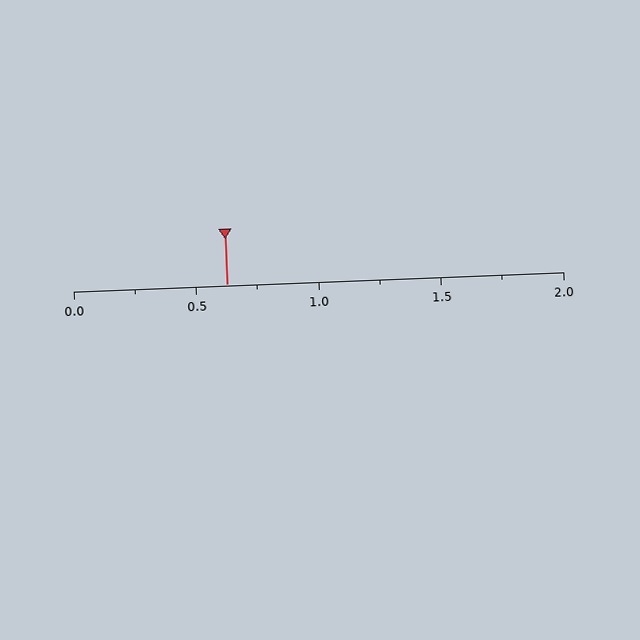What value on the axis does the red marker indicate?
The marker indicates approximately 0.62.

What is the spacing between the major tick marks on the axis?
The major ticks are spaced 0.5 apart.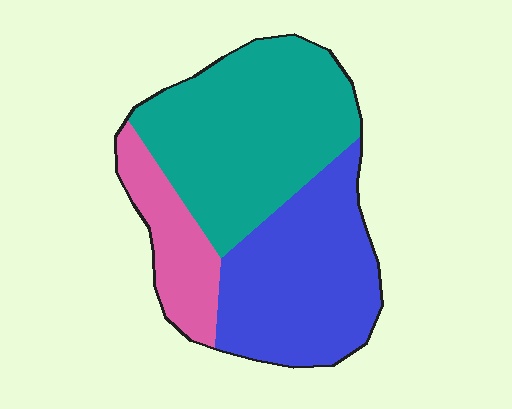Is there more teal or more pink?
Teal.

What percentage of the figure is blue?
Blue takes up about three eighths (3/8) of the figure.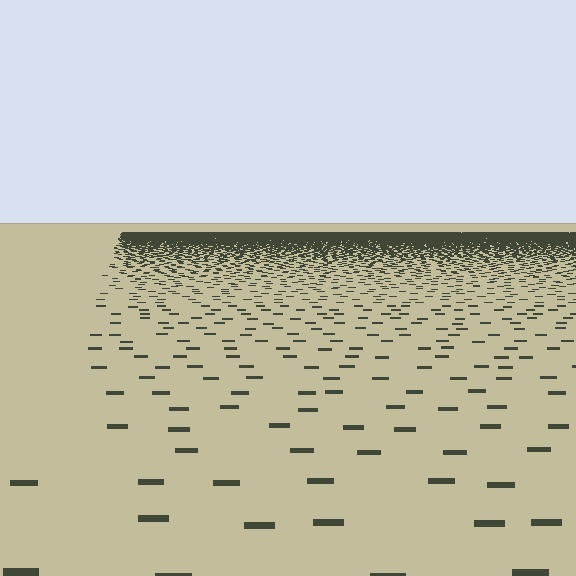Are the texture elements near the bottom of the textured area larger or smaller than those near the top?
Larger. Near the bottom, elements are closer to the viewer and appear at a bigger on-screen size.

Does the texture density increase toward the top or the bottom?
Density increases toward the top.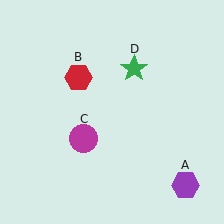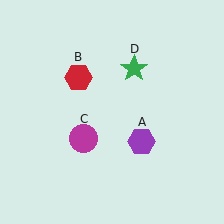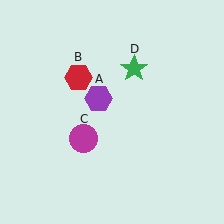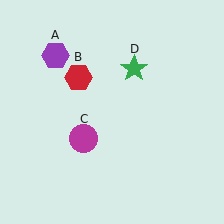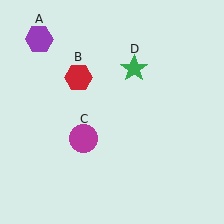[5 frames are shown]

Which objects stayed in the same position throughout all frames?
Red hexagon (object B) and magenta circle (object C) and green star (object D) remained stationary.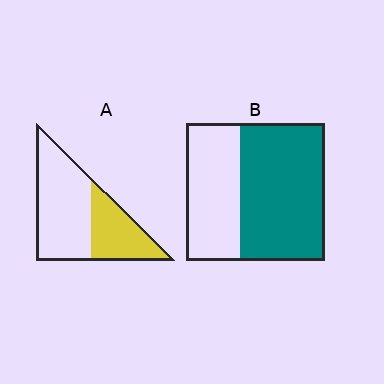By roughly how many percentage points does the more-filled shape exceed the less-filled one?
By roughly 25 percentage points (B over A).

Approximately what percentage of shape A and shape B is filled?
A is approximately 35% and B is approximately 60%.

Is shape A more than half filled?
No.